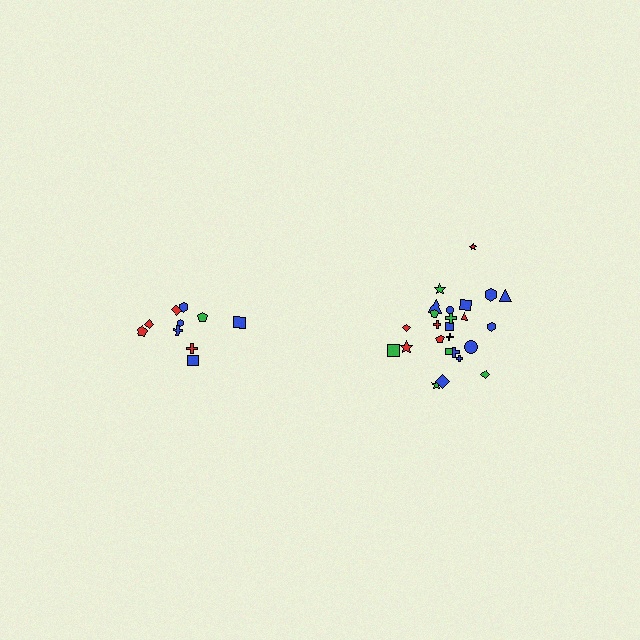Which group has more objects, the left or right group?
The right group.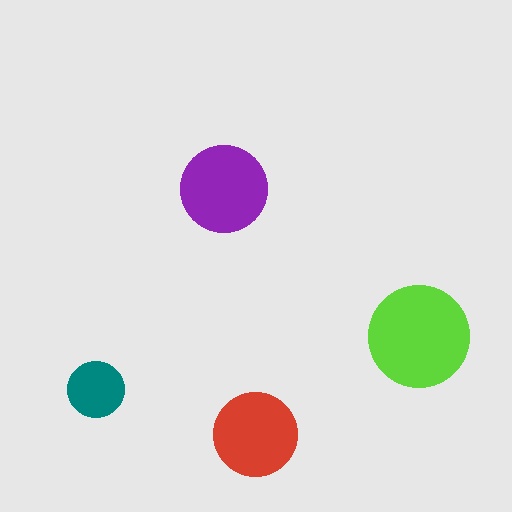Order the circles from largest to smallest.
the lime one, the purple one, the red one, the teal one.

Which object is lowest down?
The red circle is bottommost.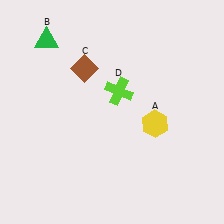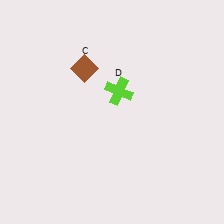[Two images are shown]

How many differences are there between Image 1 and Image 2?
There are 2 differences between the two images.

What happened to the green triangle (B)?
The green triangle (B) was removed in Image 2. It was in the top-left area of Image 1.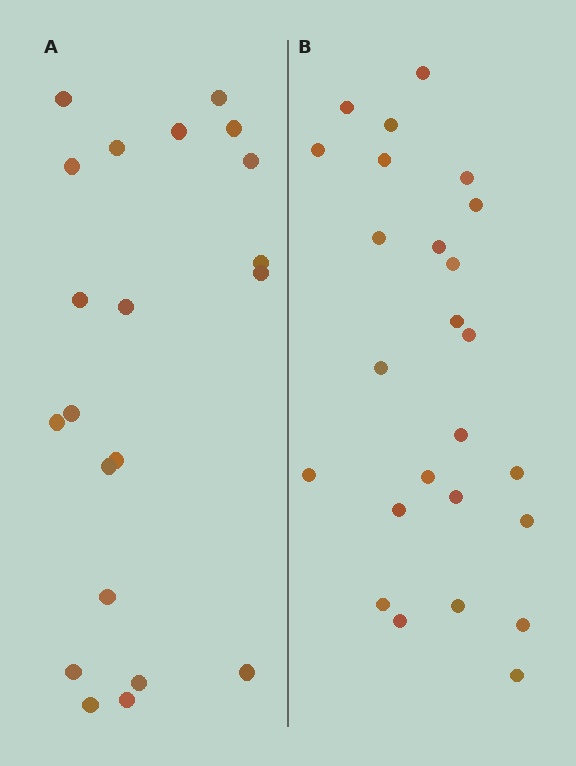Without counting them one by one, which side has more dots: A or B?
Region B (the right region) has more dots.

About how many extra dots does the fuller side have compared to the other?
Region B has about 4 more dots than region A.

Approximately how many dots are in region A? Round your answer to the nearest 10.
About 20 dots. (The exact count is 21, which rounds to 20.)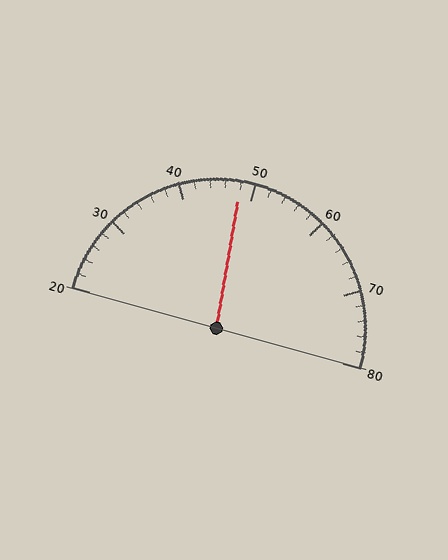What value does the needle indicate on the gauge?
The needle indicates approximately 48.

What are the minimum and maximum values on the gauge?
The gauge ranges from 20 to 80.